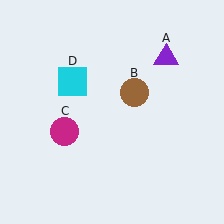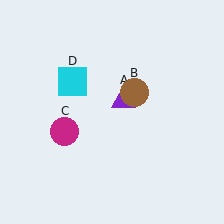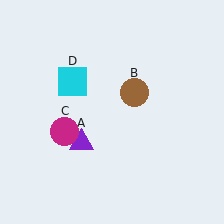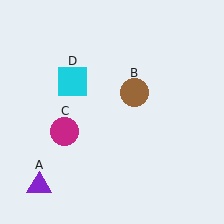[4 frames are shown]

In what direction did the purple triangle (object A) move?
The purple triangle (object A) moved down and to the left.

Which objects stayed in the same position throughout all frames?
Brown circle (object B) and magenta circle (object C) and cyan square (object D) remained stationary.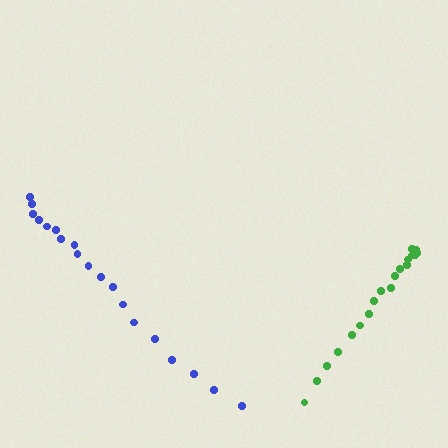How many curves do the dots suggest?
There are 2 distinct paths.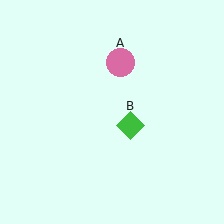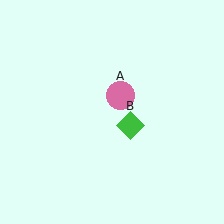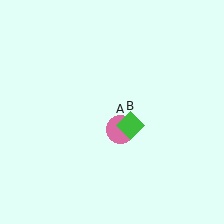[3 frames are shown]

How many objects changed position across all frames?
1 object changed position: pink circle (object A).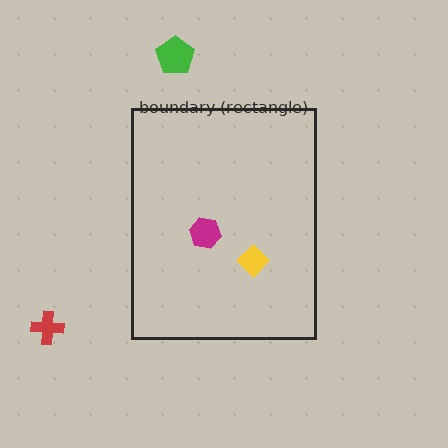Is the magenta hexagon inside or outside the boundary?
Inside.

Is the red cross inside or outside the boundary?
Outside.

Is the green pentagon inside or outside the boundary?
Outside.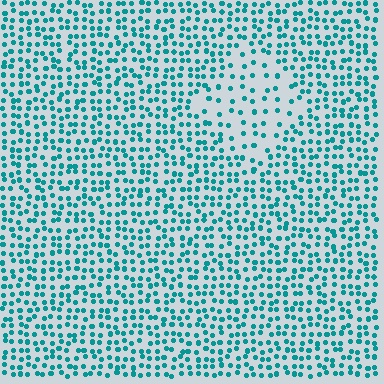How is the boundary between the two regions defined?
The boundary is defined by a change in element density (approximately 2.2x ratio). All elements are the same color, size, and shape.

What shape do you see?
I see a diamond.